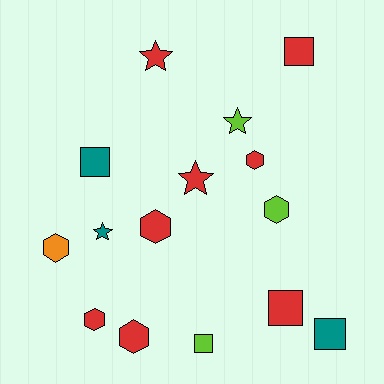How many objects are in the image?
There are 15 objects.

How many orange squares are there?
There are no orange squares.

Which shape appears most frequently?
Hexagon, with 6 objects.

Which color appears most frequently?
Red, with 8 objects.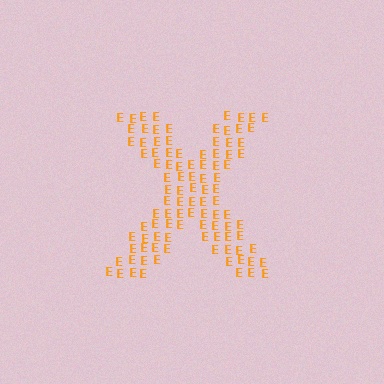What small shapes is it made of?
It is made of small letter E's.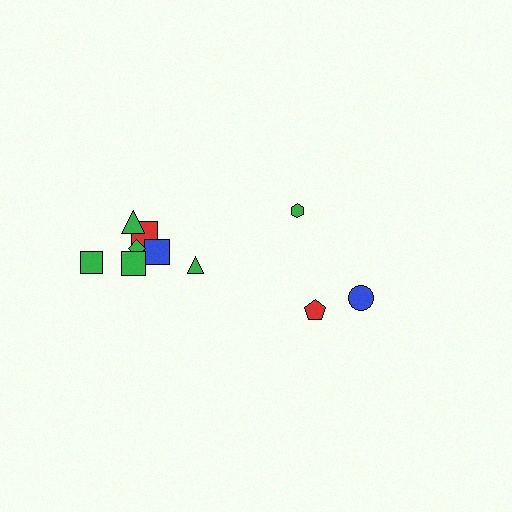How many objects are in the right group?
There are 3 objects.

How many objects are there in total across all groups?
There are 10 objects.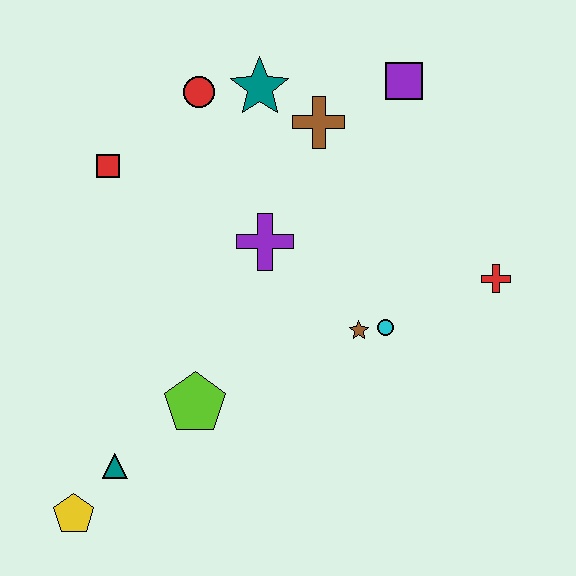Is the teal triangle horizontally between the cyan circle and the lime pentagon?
No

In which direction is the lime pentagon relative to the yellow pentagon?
The lime pentagon is to the right of the yellow pentagon.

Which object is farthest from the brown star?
The yellow pentagon is farthest from the brown star.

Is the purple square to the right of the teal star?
Yes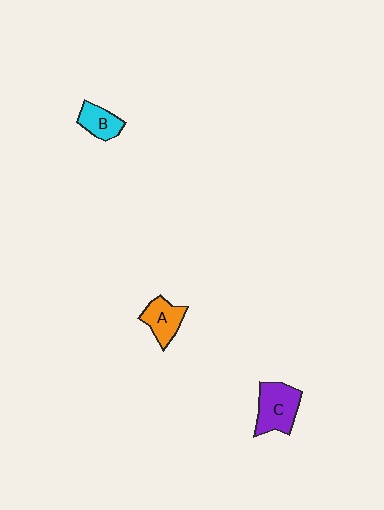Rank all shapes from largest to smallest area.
From largest to smallest: C (purple), A (orange), B (cyan).